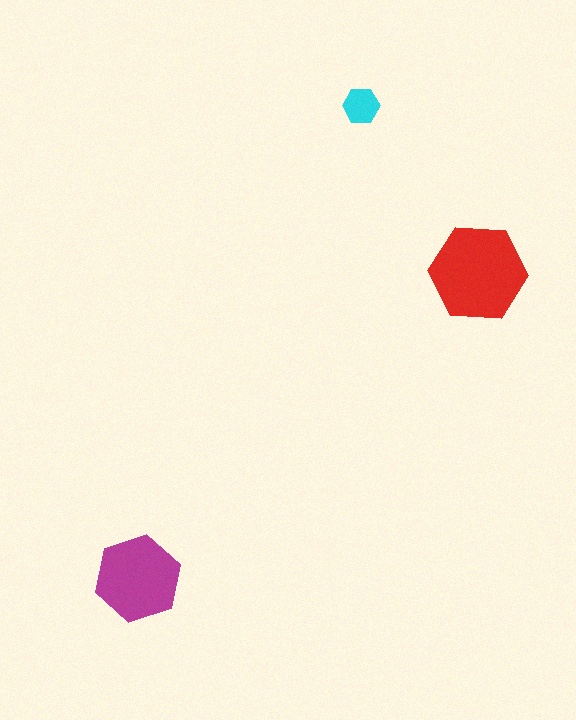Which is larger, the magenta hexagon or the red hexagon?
The red one.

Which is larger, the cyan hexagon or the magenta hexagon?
The magenta one.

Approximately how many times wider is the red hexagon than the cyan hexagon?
About 2.5 times wider.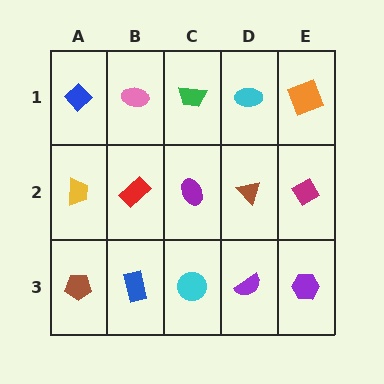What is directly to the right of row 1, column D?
An orange square.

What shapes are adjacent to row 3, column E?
A magenta diamond (row 2, column E), a purple semicircle (row 3, column D).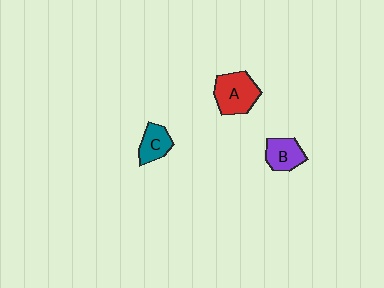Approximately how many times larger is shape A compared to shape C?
Approximately 1.6 times.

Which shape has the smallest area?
Shape C (teal).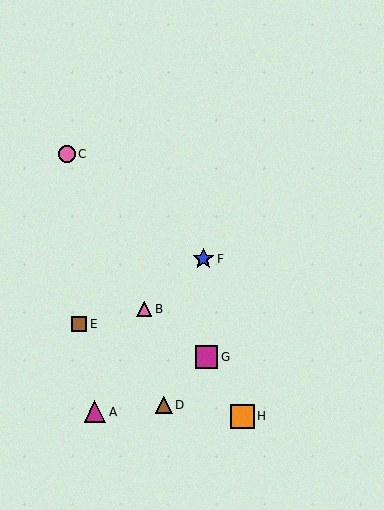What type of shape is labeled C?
Shape C is a pink circle.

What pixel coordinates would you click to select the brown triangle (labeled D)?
Click at (164, 405) to select the brown triangle D.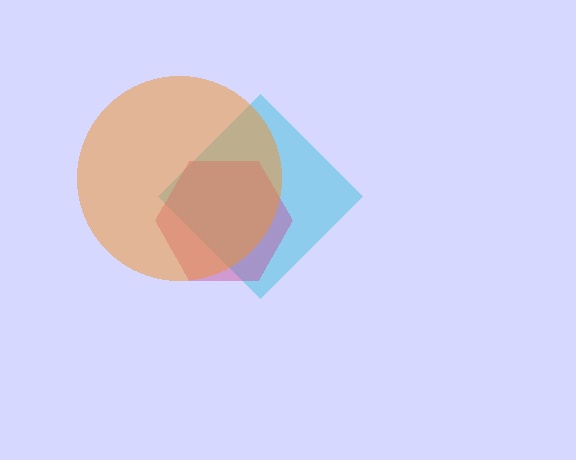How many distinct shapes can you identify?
There are 3 distinct shapes: a cyan diamond, a magenta hexagon, an orange circle.